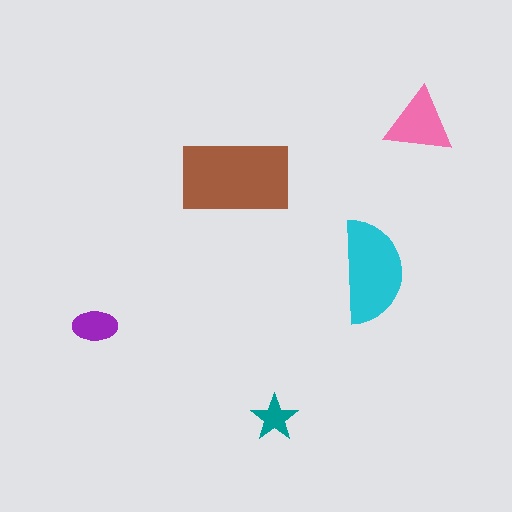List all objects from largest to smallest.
The brown rectangle, the cyan semicircle, the pink triangle, the purple ellipse, the teal star.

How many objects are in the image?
There are 5 objects in the image.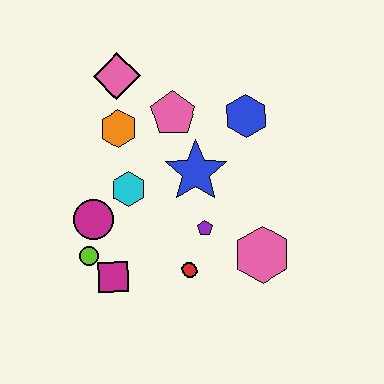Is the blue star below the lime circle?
No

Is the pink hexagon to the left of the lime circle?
No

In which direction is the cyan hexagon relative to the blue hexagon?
The cyan hexagon is to the left of the blue hexagon.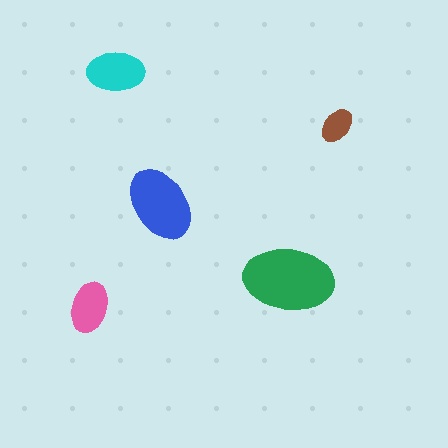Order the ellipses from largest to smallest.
the green one, the blue one, the cyan one, the pink one, the brown one.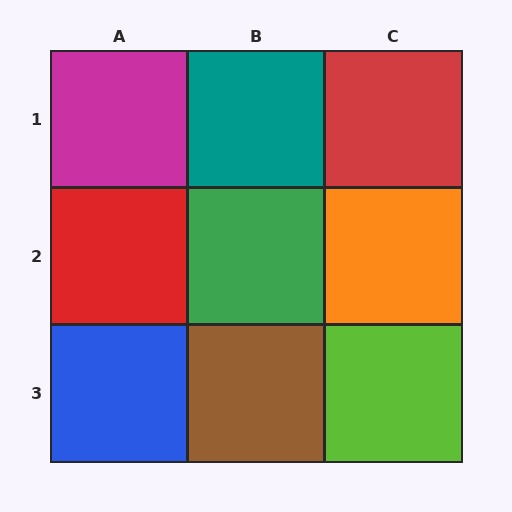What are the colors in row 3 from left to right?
Blue, brown, lime.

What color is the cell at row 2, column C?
Orange.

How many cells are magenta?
1 cell is magenta.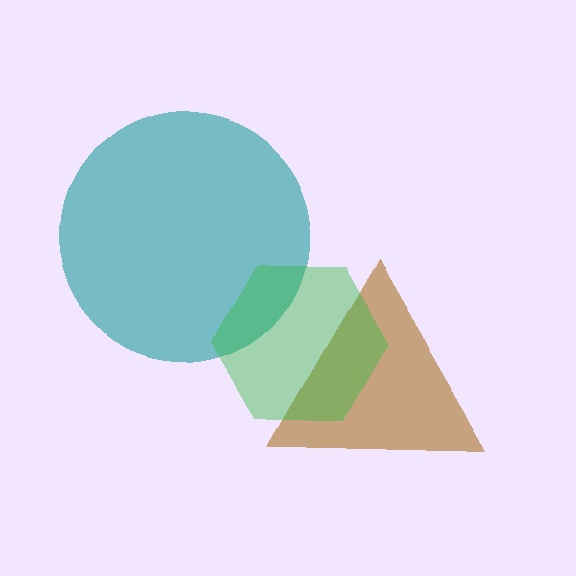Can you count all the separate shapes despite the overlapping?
Yes, there are 3 separate shapes.